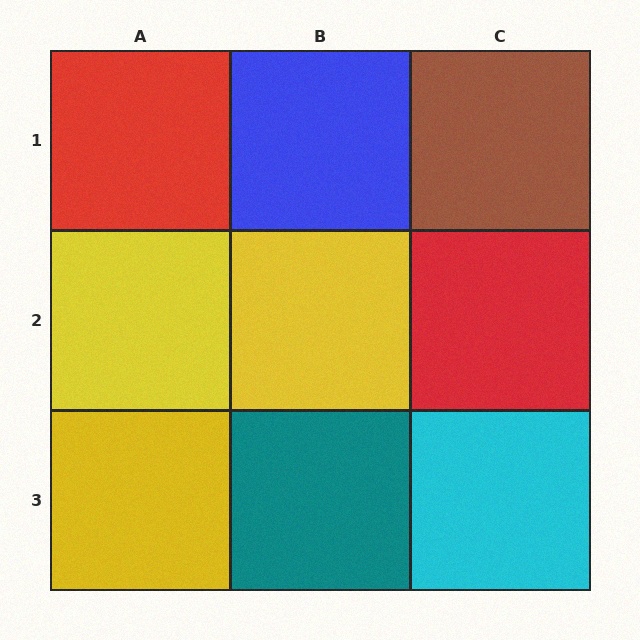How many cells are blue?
1 cell is blue.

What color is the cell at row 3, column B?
Teal.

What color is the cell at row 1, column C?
Brown.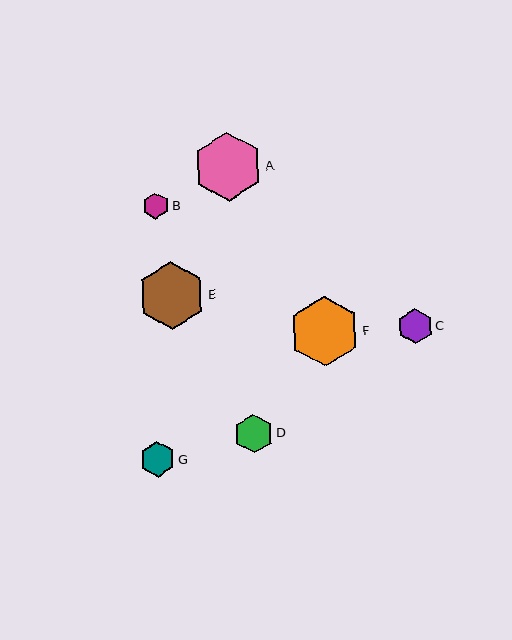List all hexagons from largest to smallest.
From largest to smallest: F, A, E, D, G, C, B.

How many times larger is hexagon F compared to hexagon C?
Hexagon F is approximately 2.0 times the size of hexagon C.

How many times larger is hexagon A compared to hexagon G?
Hexagon A is approximately 1.9 times the size of hexagon G.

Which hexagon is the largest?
Hexagon F is the largest with a size of approximately 70 pixels.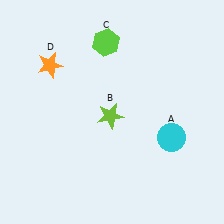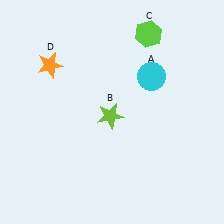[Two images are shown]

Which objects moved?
The objects that moved are: the cyan circle (A), the lime hexagon (C).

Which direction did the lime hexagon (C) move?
The lime hexagon (C) moved right.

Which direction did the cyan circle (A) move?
The cyan circle (A) moved up.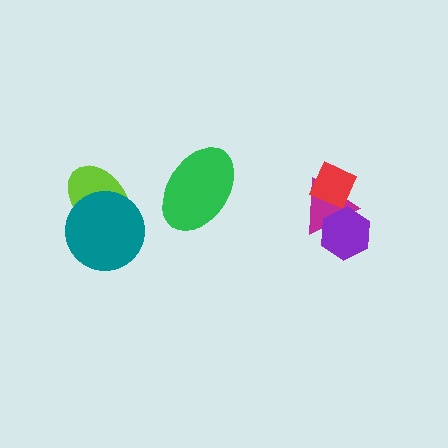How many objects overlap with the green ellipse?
0 objects overlap with the green ellipse.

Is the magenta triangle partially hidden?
Yes, it is partially covered by another shape.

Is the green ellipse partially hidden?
No, no other shape covers it.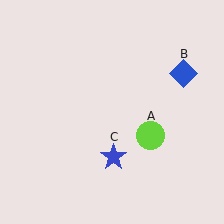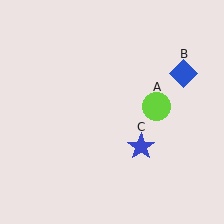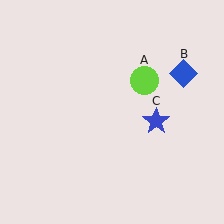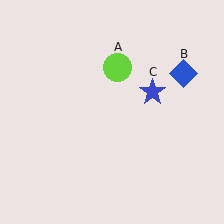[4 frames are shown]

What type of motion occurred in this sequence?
The lime circle (object A), blue star (object C) rotated counterclockwise around the center of the scene.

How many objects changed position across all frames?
2 objects changed position: lime circle (object A), blue star (object C).